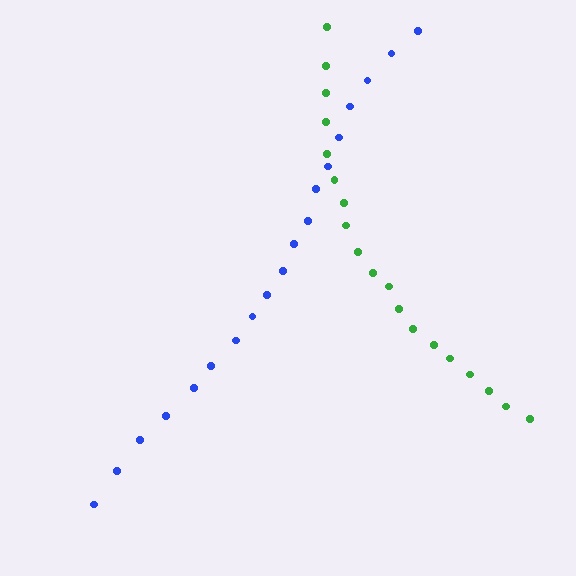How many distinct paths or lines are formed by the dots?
There are 2 distinct paths.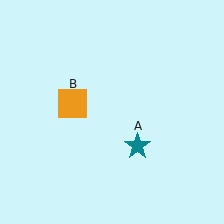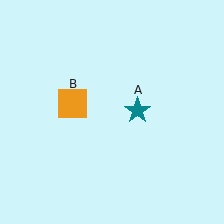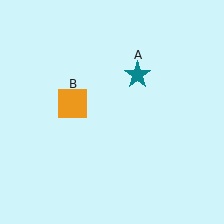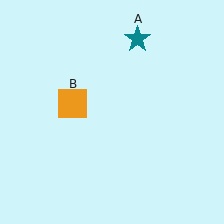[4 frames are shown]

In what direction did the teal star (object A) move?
The teal star (object A) moved up.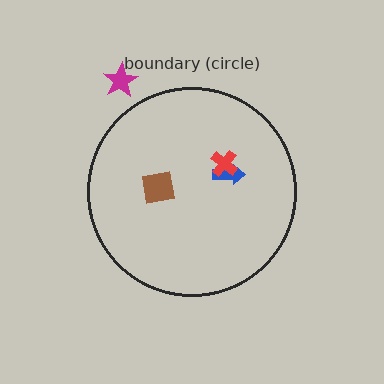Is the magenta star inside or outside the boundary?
Outside.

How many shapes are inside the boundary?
3 inside, 1 outside.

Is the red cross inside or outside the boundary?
Inside.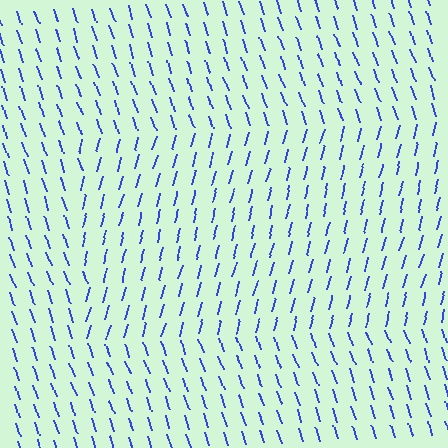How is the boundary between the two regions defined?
The boundary is defined purely by a change in line orientation (approximately 33 degrees difference). All lines are the same color and thickness.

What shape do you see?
I see a rectangle.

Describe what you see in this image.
The image is filled with small blue line segments. A rectangle region in the image has lines oriented differently from the surrounding lines, creating a visible texture boundary.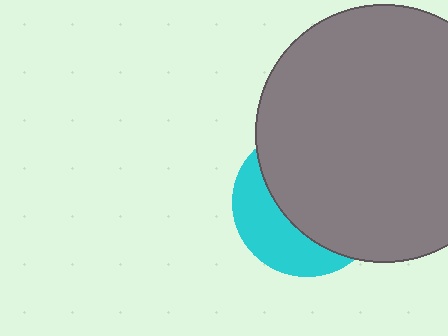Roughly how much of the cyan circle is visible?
A small part of it is visible (roughly 35%).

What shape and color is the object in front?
The object in front is a gray circle.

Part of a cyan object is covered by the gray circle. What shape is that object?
It is a circle.